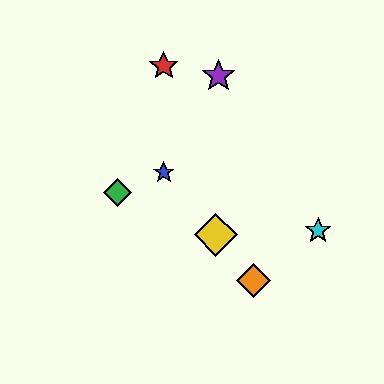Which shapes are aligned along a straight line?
The blue star, the yellow diamond, the orange diamond are aligned along a straight line.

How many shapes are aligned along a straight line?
3 shapes (the blue star, the yellow diamond, the orange diamond) are aligned along a straight line.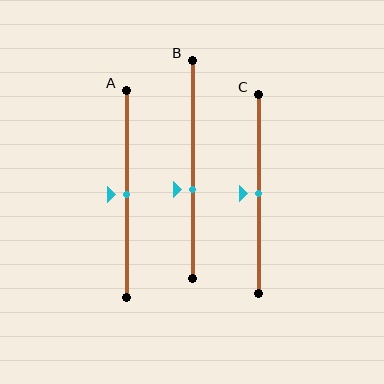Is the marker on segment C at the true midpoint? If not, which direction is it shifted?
Yes, the marker on segment C is at the true midpoint.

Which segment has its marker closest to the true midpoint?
Segment A has its marker closest to the true midpoint.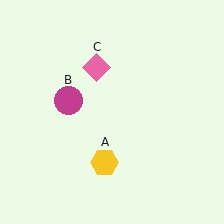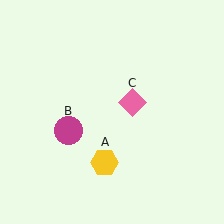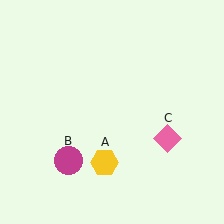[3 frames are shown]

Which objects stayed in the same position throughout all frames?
Yellow hexagon (object A) remained stationary.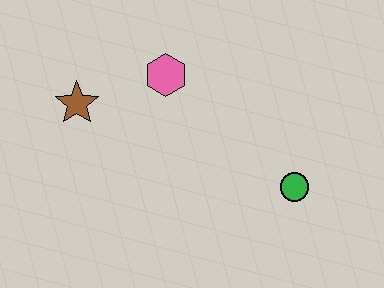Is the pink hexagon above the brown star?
Yes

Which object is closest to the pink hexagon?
The brown star is closest to the pink hexagon.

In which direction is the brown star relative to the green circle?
The brown star is to the left of the green circle.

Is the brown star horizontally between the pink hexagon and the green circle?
No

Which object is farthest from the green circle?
The brown star is farthest from the green circle.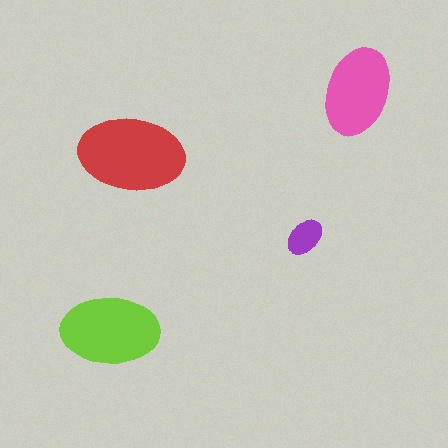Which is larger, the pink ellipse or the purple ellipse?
The pink one.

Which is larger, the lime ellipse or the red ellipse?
The red one.